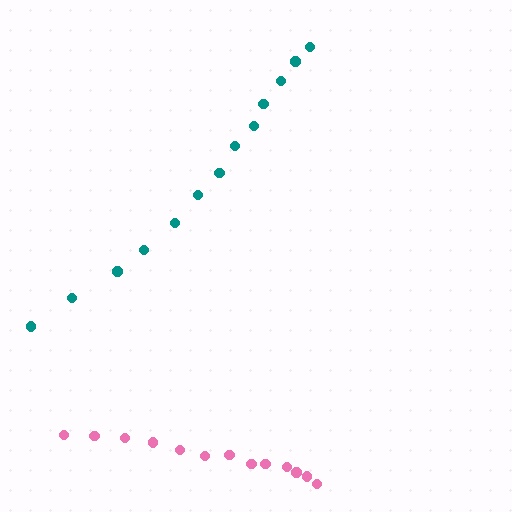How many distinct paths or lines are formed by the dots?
There are 2 distinct paths.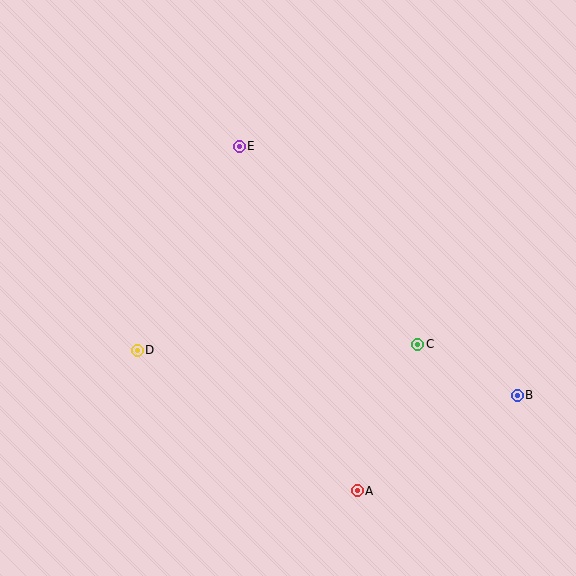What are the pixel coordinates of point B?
Point B is at (517, 395).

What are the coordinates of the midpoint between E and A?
The midpoint between E and A is at (298, 319).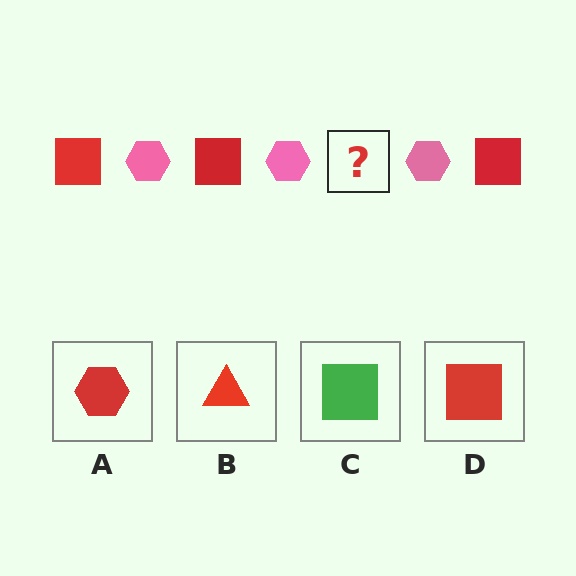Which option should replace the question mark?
Option D.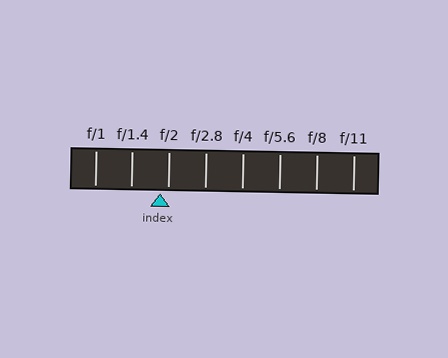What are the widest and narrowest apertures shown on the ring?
The widest aperture shown is f/1 and the narrowest is f/11.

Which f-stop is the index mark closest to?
The index mark is closest to f/2.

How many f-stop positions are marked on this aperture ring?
There are 8 f-stop positions marked.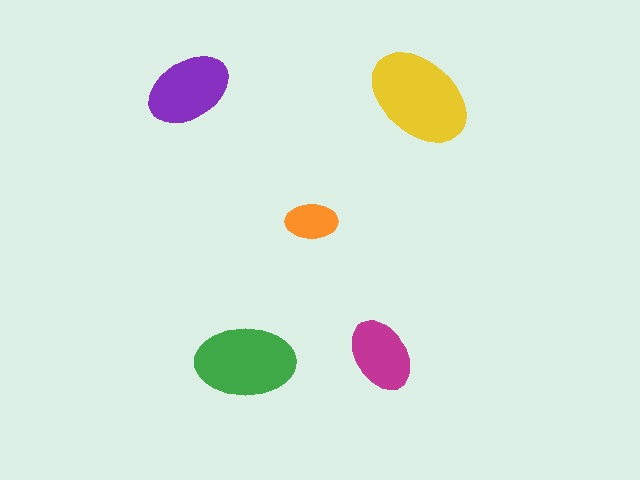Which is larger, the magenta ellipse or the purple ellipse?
The purple one.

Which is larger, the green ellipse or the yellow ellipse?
The yellow one.